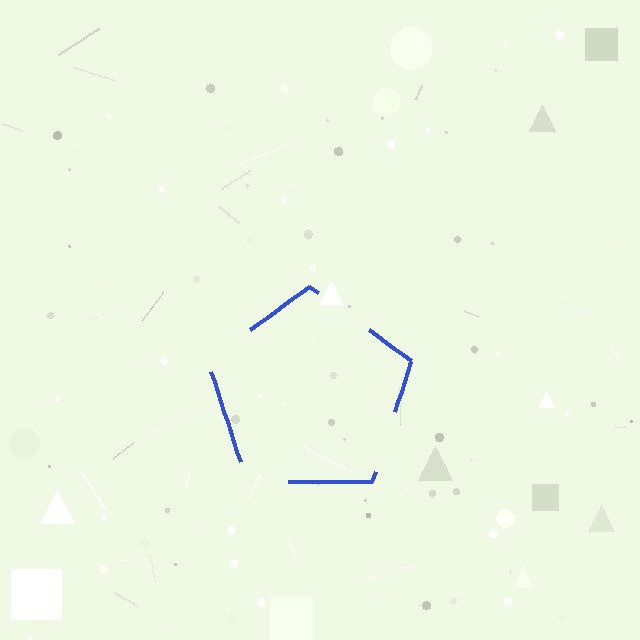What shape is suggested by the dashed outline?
The dashed outline suggests a pentagon.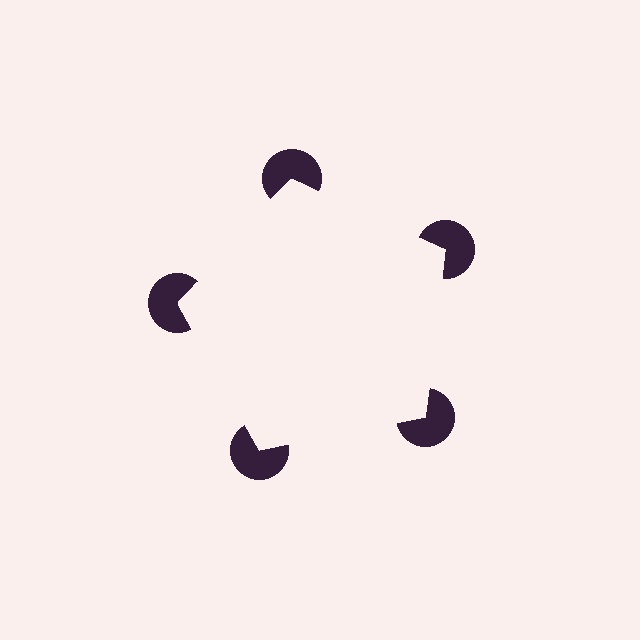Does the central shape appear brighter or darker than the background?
It typically appears slightly brighter than the background, even though no actual brightness change is drawn.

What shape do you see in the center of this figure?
An illusory pentagon — its edges are inferred from the aligned wedge cuts in the pac-man discs, not physically drawn.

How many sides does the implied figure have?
5 sides.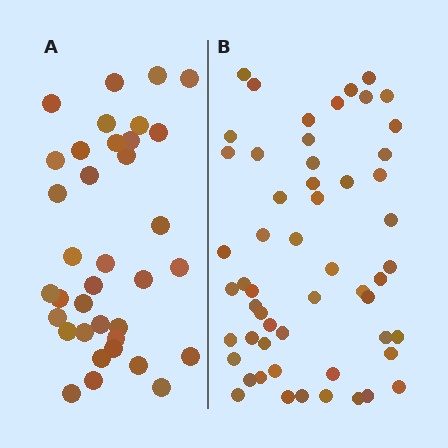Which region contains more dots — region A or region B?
Region B (the right region) has more dots.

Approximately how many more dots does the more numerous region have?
Region B has approximately 20 more dots than region A.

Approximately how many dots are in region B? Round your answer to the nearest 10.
About 60 dots. (The exact count is 55, which rounds to 60.)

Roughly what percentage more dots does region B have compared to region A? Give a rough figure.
About 55% more.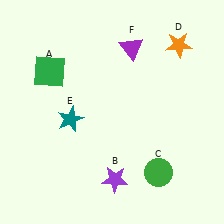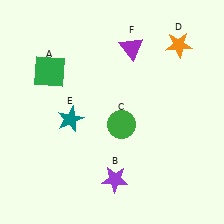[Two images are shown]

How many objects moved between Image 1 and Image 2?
1 object moved between the two images.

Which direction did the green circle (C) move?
The green circle (C) moved up.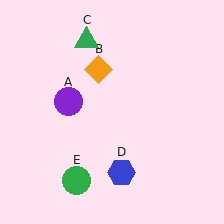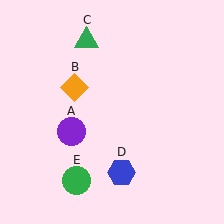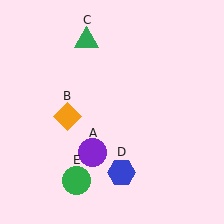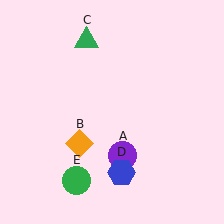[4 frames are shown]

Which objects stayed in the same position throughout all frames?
Green triangle (object C) and blue hexagon (object D) and green circle (object E) remained stationary.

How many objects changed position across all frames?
2 objects changed position: purple circle (object A), orange diamond (object B).